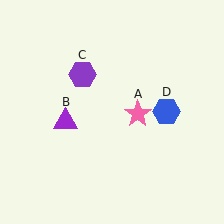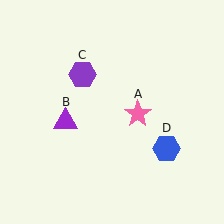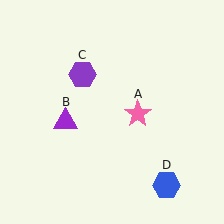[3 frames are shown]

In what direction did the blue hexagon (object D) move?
The blue hexagon (object D) moved down.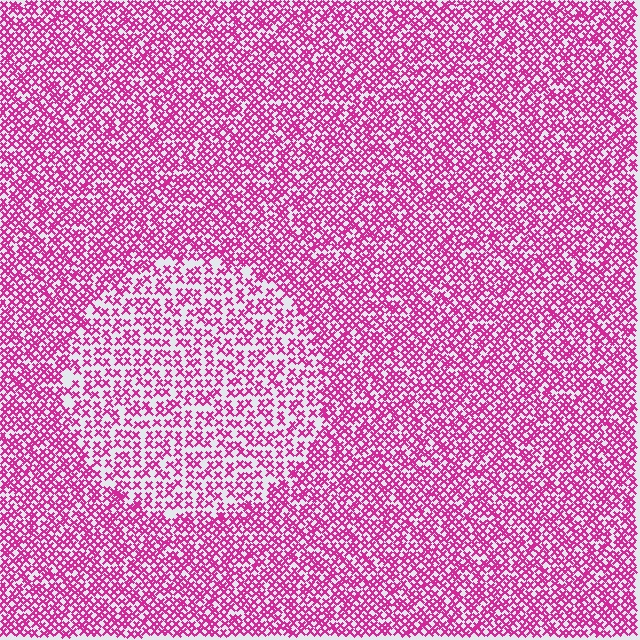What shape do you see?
I see a circle.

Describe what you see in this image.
The image contains small magenta elements arranged at two different densities. A circle-shaped region is visible where the elements are less densely packed than the surrounding area.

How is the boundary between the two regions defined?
The boundary is defined by a change in element density (approximately 1.7x ratio). All elements are the same color, size, and shape.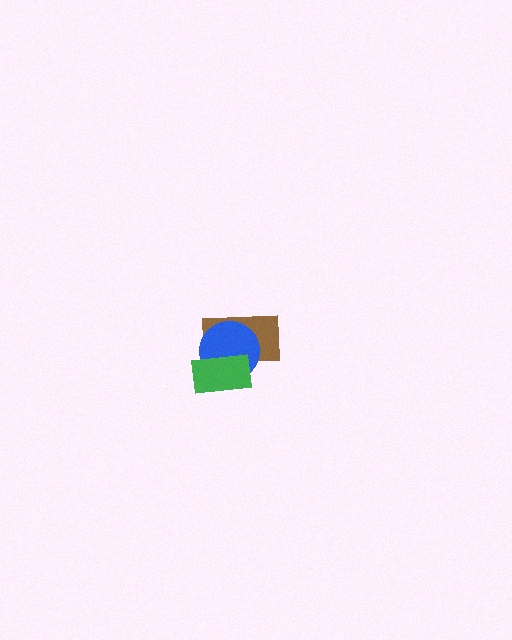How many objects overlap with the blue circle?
2 objects overlap with the blue circle.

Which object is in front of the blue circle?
The green rectangle is in front of the blue circle.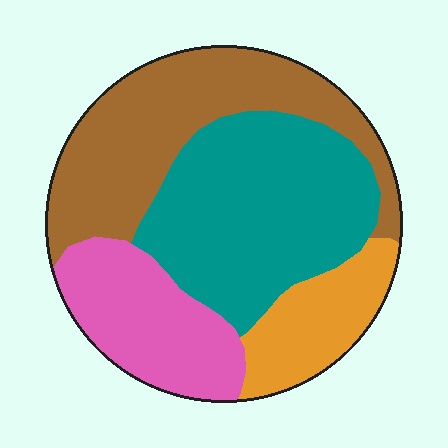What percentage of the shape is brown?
Brown takes up about one third (1/3) of the shape.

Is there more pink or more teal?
Teal.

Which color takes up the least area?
Orange, at roughly 15%.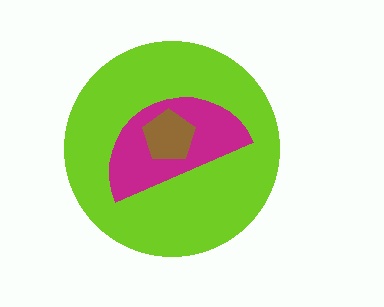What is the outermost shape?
The lime circle.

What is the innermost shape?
The brown pentagon.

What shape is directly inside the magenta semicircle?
The brown pentagon.